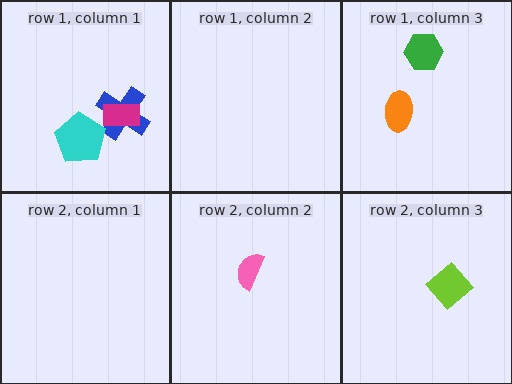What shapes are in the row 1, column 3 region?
The green hexagon, the orange ellipse.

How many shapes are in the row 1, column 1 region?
3.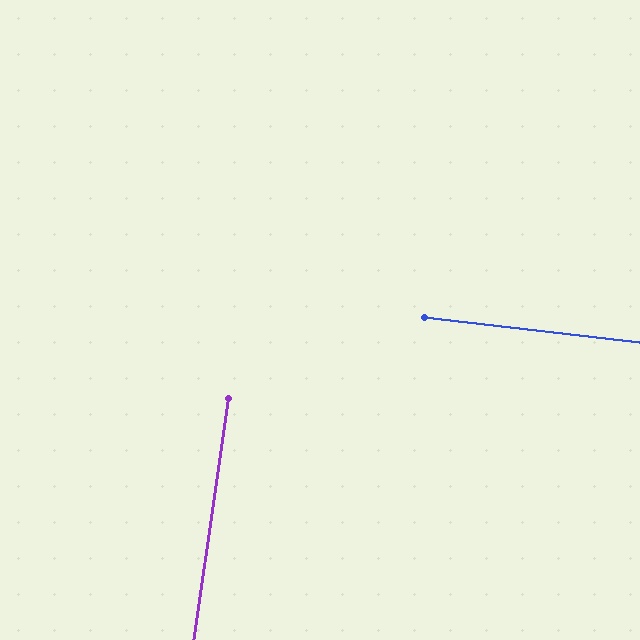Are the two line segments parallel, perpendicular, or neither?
Perpendicular — they meet at approximately 89°.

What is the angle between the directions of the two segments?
Approximately 89 degrees.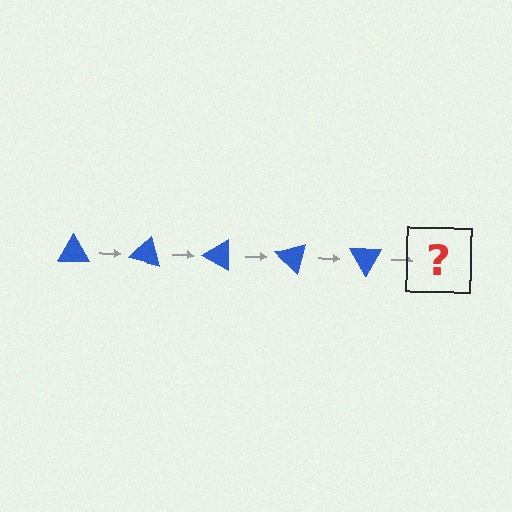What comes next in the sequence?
The next element should be a blue triangle rotated 75 degrees.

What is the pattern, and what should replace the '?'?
The pattern is that the triangle rotates 15 degrees each step. The '?' should be a blue triangle rotated 75 degrees.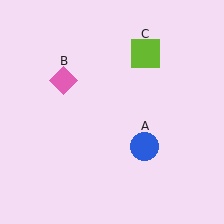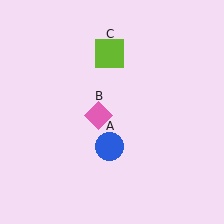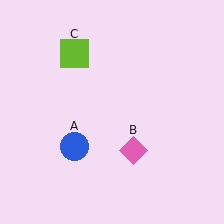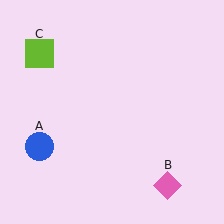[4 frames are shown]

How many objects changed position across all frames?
3 objects changed position: blue circle (object A), pink diamond (object B), lime square (object C).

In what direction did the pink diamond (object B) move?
The pink diamond (object B) moved down and to the right.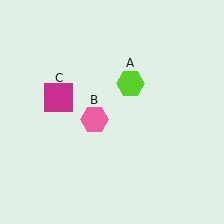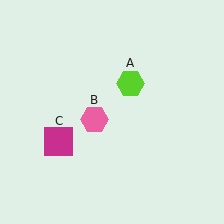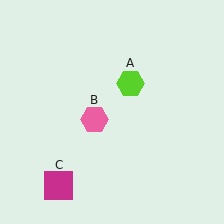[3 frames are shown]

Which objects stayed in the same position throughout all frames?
Lime hexagon (object A) and pink hexagon (object B) remained stationary.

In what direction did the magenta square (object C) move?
The magenta square (object C) moved down.